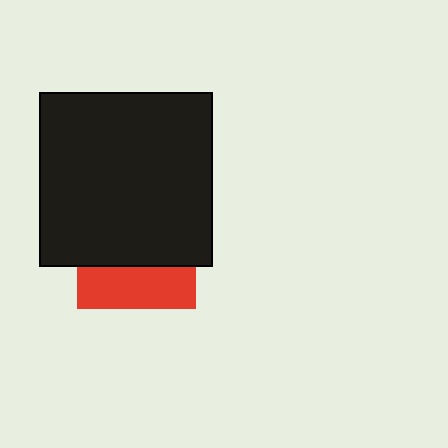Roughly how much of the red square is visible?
A small part of it is visible (roughly 35%).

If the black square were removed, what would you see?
You would see the complete red square.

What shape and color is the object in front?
The object in front is a black square.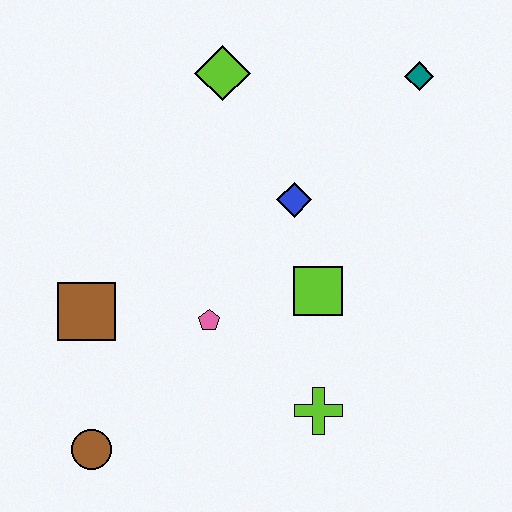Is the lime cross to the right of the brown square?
Yes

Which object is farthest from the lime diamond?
The brown circle is farthest from the lime diamond.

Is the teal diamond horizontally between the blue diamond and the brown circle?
No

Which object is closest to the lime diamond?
The blue diamond is closest to the lime diamond.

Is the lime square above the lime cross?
Yes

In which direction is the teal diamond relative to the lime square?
The teal diamond is above the lime square.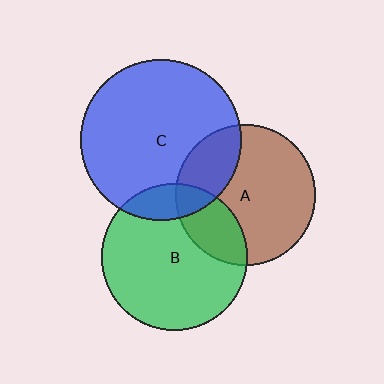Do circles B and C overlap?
Yes.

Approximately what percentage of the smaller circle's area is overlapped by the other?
Approximately 15%.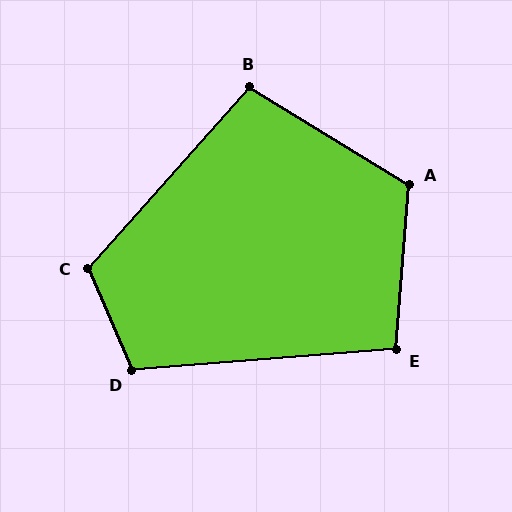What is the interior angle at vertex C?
Approximately 115 degrees (obtuse).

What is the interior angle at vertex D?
Approximately 109 degrees (obtuse).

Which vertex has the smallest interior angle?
E, at approximately 99 degrees.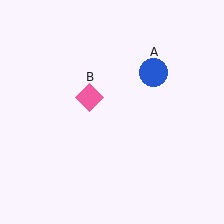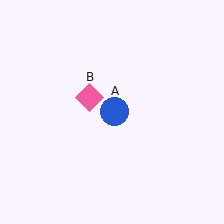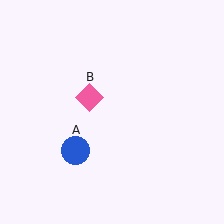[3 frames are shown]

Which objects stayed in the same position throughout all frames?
Pink diamond (object B) remained stationary.